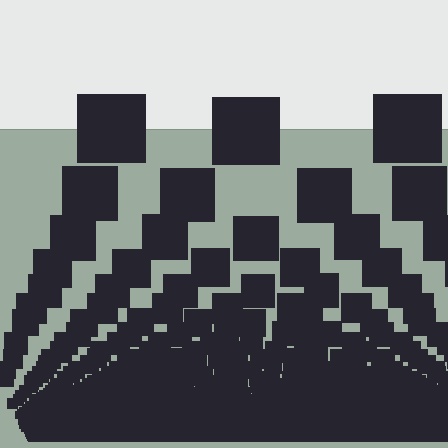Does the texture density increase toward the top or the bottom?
Density increases toward the bottom.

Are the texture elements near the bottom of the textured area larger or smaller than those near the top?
Smaller. The gradient is inverted — elements near the bottom are smaller and denser.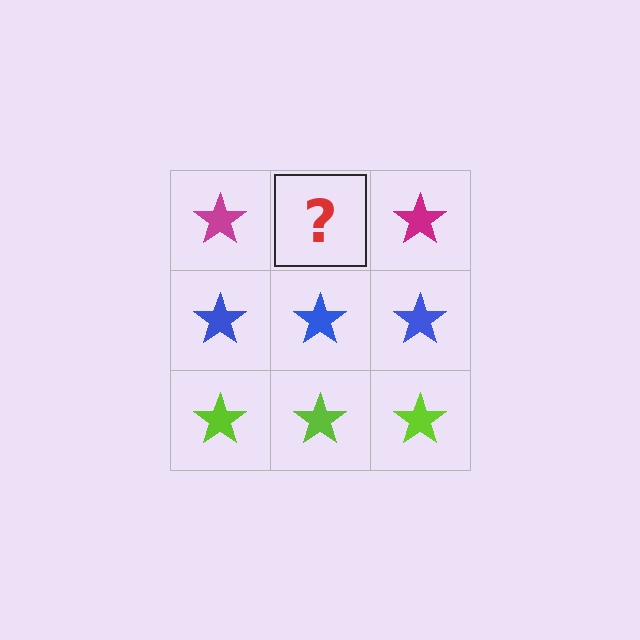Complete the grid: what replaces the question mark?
The question mark should be replaced with a magenta star.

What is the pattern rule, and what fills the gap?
The rule is that each row has a consistent color. The gap should be filled with a magenta star.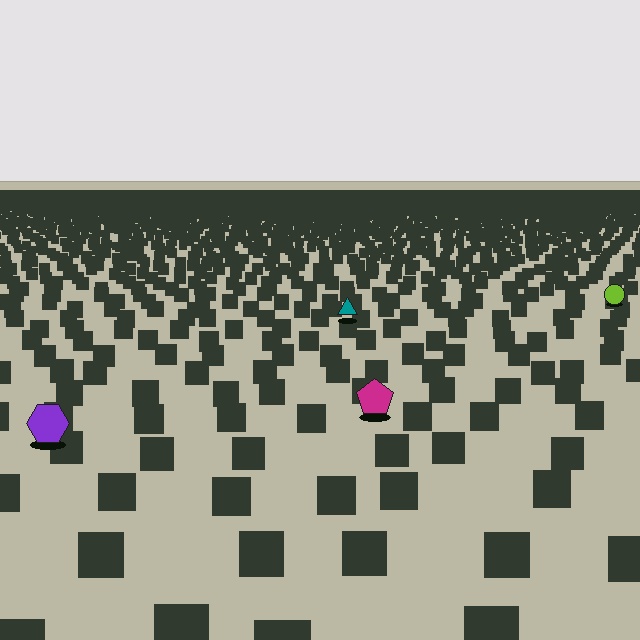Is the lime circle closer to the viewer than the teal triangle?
No. The teal triangle is closer — you can tell from the texture gradient: the ground texture is coarser near it.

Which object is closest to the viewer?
The purple hexagon is closest. The texture marks near it are larger and more spread out.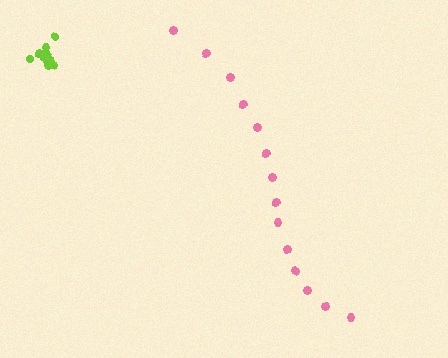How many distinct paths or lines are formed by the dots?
There are 2 distinct paths.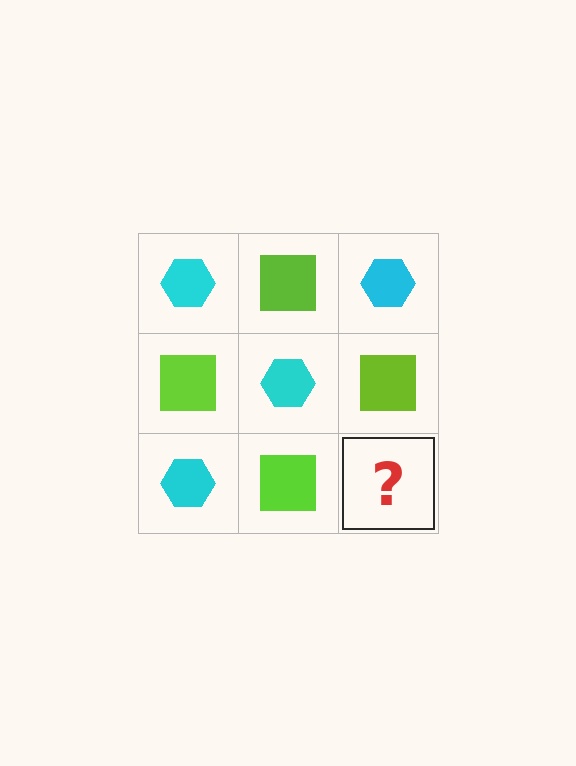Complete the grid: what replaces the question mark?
The question mark should be replaced with a cyan hexagon.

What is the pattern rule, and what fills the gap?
The rule is that it alternates cyan hexagon and lime square in a checkerboard pattern. The gap should be filled with a cyan hexagon.